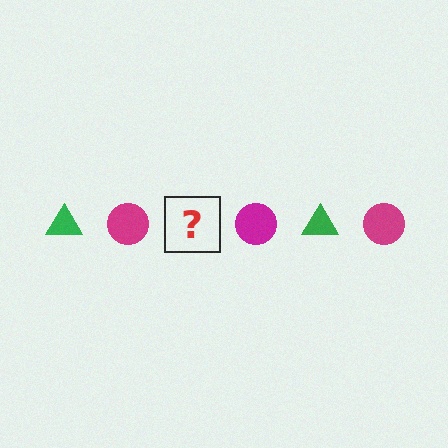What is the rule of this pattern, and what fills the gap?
The rule is that the pattern alternates between green triangle and magenta circle. The gap should be filled with a green triangle.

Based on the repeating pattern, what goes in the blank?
The blank should be a green triangle.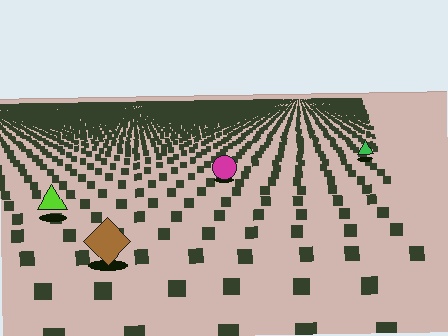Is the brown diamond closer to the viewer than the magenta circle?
Yes. The brown diamond is closer — you can tell from the texture gradient: the ground texture is coarser near it.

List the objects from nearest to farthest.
From nearest to farthest: the brown diamond, the lime triangle, the magenta circle, the green triangle.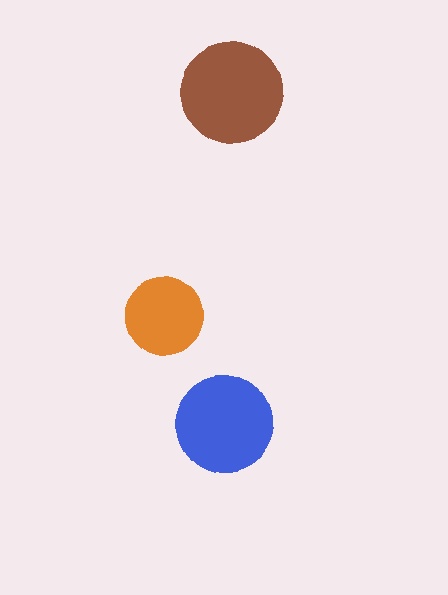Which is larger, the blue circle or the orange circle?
The blue one.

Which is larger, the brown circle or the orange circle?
The brown one.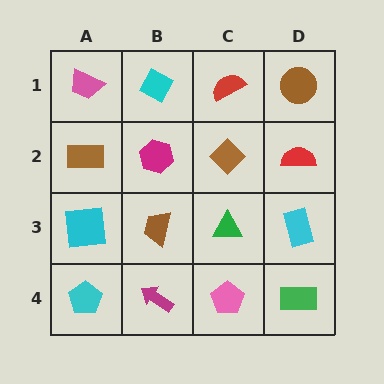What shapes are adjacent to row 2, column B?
A cyan diamond (row 1, column B), a brown trapezoid (row 3, column B), a brown rectangle (row 2, column A), a brown diamond (row 2, column C).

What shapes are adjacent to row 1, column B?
A magenta hexagon (row 2, column B), a pink trapezoid (row 1, column A), a red semicircle (row 1, column C).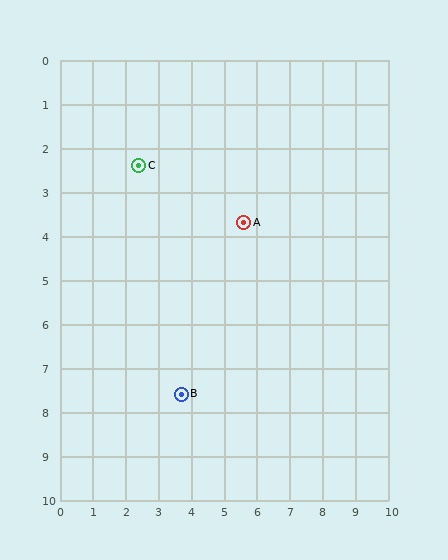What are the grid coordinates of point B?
Point B is at approximately (3.7, 7.6).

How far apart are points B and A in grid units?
Points B and A are about 4.3 grid units apart.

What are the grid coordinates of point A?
Point A is at approximately (5.6, 3.7).